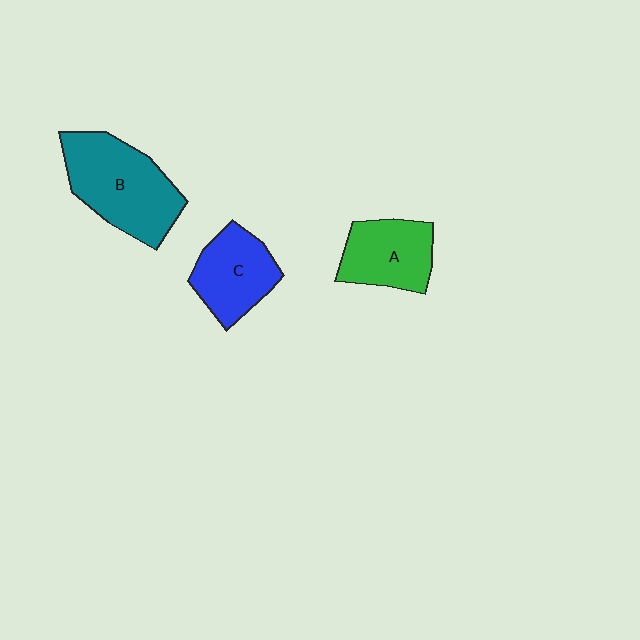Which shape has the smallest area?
Shape A (green).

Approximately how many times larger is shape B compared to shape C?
Approximately 1.5 times.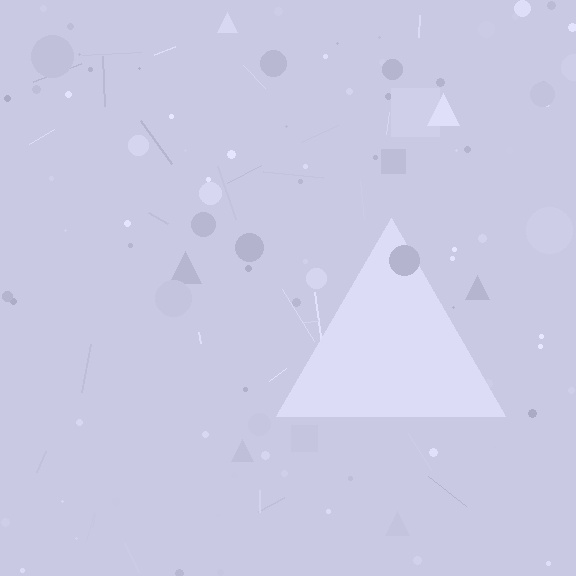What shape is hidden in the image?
A triangle is hidden in the image.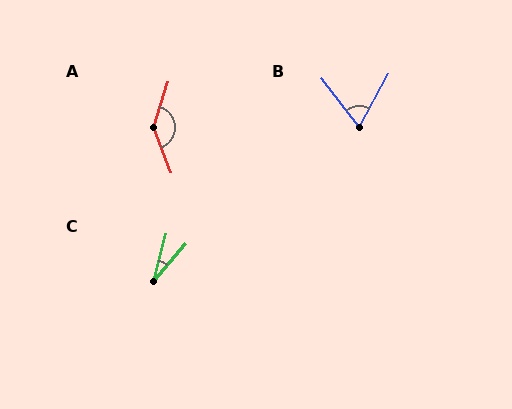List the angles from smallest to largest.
C (26°), B (67°), A (141°).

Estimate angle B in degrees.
Approximately 67 degrees.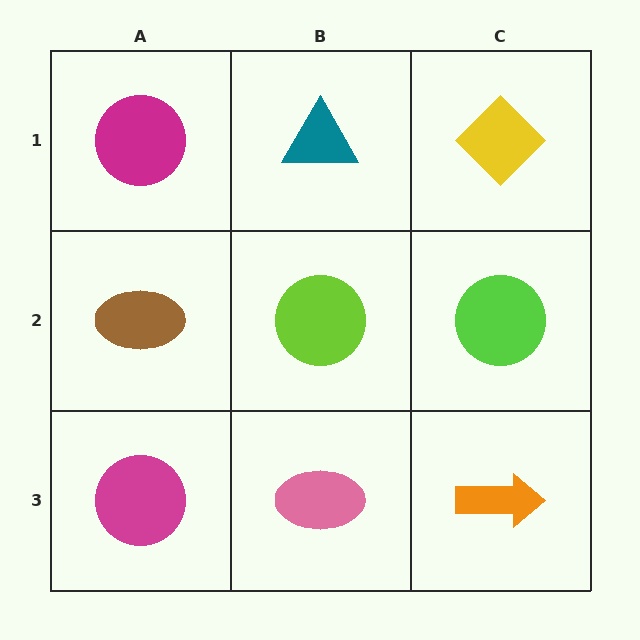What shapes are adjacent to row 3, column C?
A lime circle (row 2, column C), a pink ellipse (row 3, column B).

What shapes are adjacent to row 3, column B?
A lime circle (row 2, column B), a magenta circle (row 3, column A), an orange arrow (row 3, column C).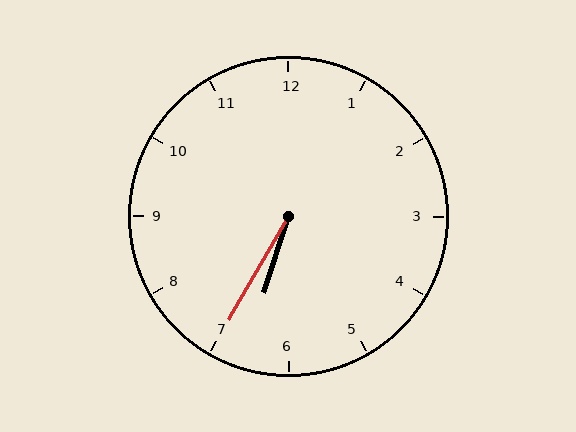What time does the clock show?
6:35.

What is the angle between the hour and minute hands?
Approximately 12 degrees.